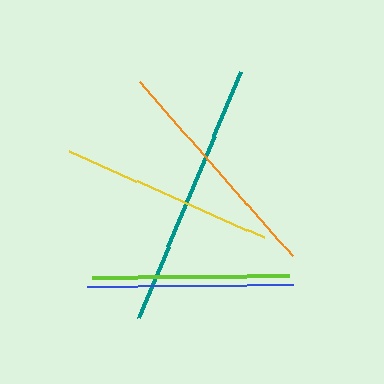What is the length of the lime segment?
The lime segment is approximately 197 pixels long.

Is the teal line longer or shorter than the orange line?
The teal line is longer than the orange line.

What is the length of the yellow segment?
The yellow segment is approximately 214 pixels long.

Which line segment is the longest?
The teal line is the longest at approximately 267 pixels.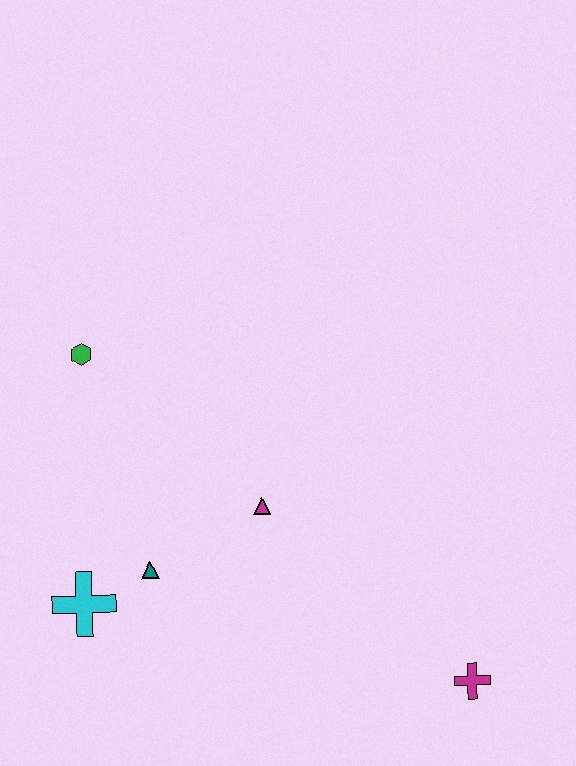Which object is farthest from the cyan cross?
The magenta cross is farthest from the cyan cross.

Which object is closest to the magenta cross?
The magenta triangle is closest to the magenta cross.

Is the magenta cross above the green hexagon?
No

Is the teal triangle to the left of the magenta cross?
Yes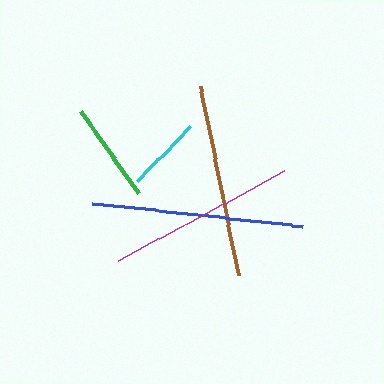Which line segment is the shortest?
The cyan line is the shortest at approximately 76 pixels.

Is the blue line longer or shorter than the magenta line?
The blue line is longer than the magenta line.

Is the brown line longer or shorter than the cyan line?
The brown line is longer than the cyan line.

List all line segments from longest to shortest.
From longest to shortest: blue, brown, magenta, green, cyan.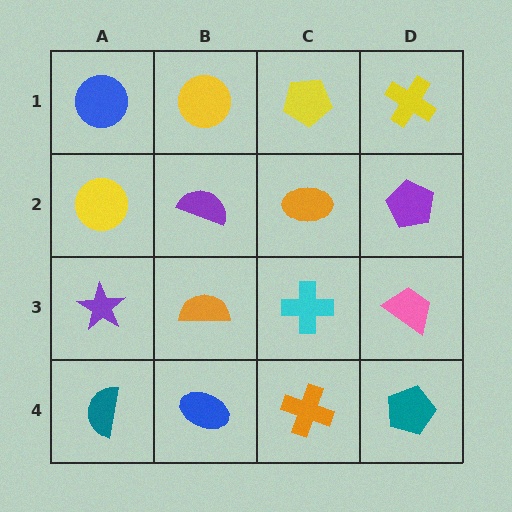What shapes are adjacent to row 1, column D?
A purple pentagon (row 2, column D), a yellow pentagon (row 1, column C).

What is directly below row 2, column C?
A cyan cross.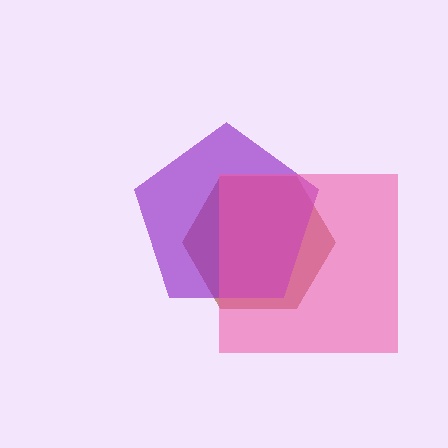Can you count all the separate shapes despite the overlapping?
Yes, there are 3 separate shapes.